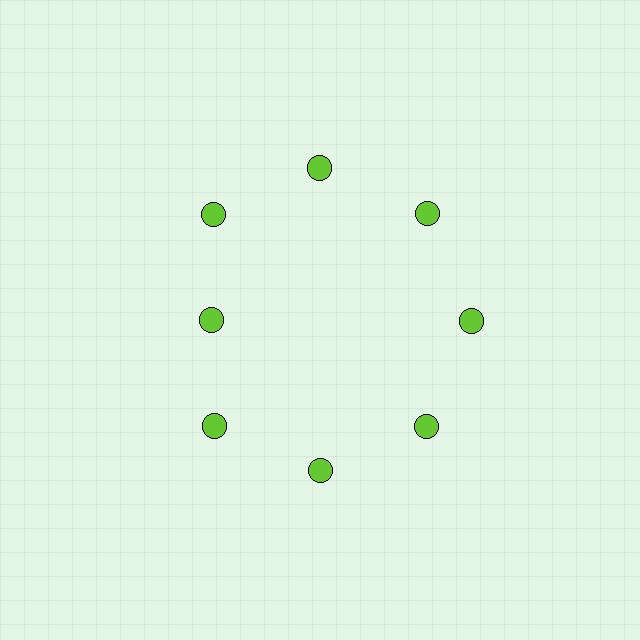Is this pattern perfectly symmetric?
No. The 8 lime circles are arranged in a ring, but one element near the 9 o'clock position is pulled inward toward the center, breaking the 8-fold rotational symmetry.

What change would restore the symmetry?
The symmetry would be restored by moving it outward, back onto the ring so that all 8 circles sit at equal angles and equal distance from the center.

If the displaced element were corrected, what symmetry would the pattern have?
It would have 8-fold rotational symmetry — the pattern would map onto itself every 45 degrees.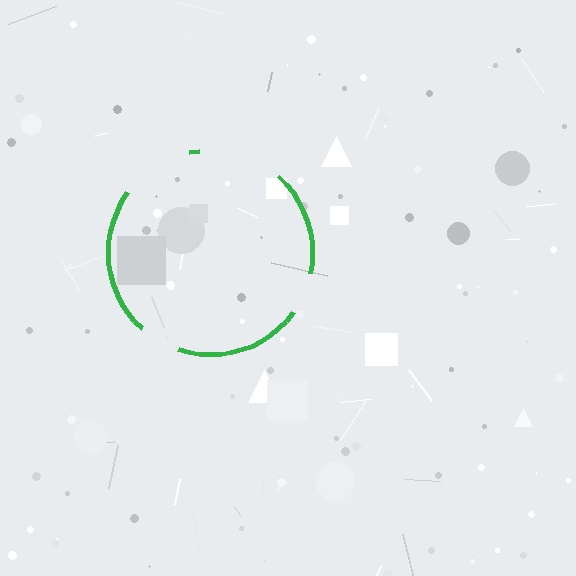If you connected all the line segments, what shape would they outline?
They would outline a circle.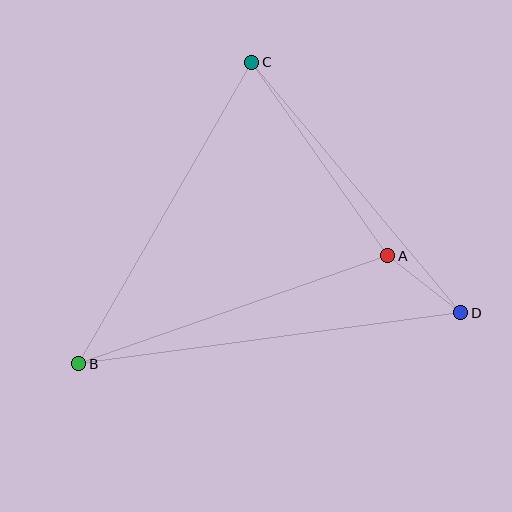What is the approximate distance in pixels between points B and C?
The distance between B and C is approximately 347 pixels.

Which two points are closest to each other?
Points A and D are closest to each other.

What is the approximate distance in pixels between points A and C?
The distance between A and C is approximately 236 pixels.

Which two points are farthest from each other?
Points B and D are farthest from each other.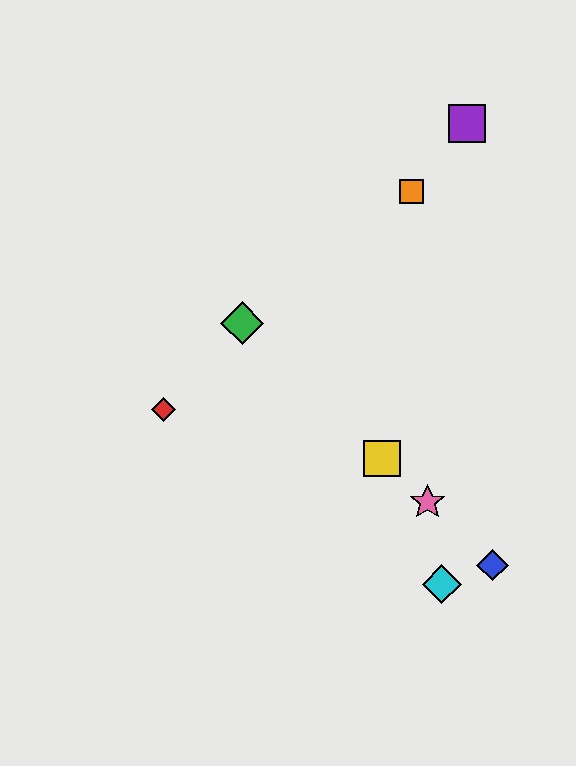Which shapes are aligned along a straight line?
The blue diamond, the green diamond, the yellow square, the pink star are aligned along a straight line.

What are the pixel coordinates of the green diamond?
The green diamond is at (242, 323).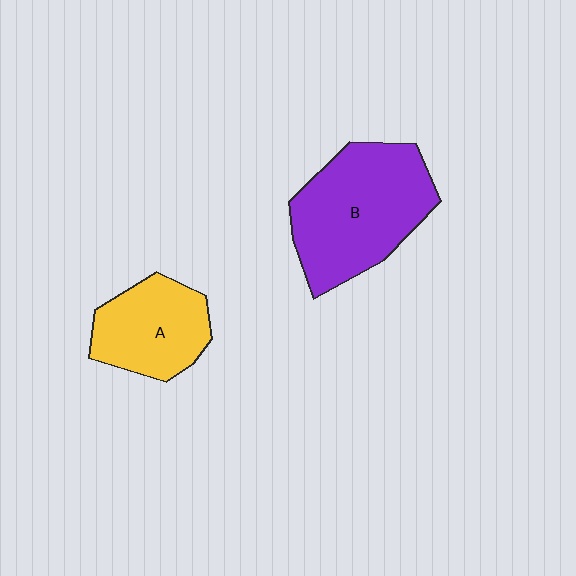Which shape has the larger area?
Shape B (purple).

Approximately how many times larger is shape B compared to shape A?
Approximately 1.6 times.